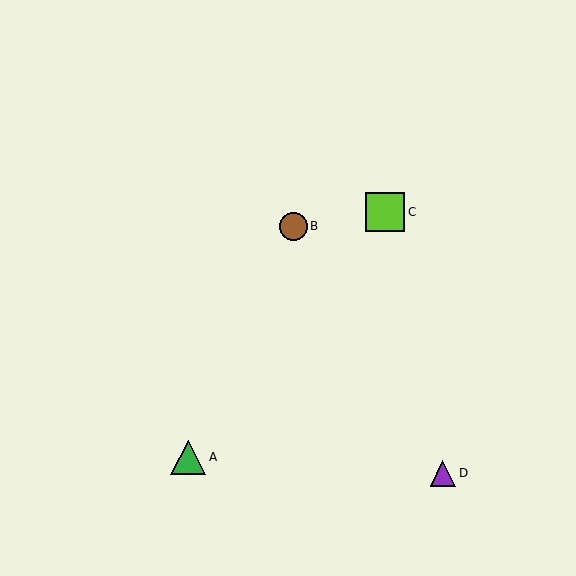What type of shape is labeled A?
Shape A is a green triangle.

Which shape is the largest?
The lime square (labeled C) is the largest.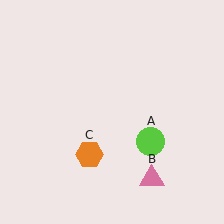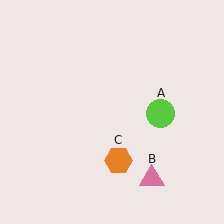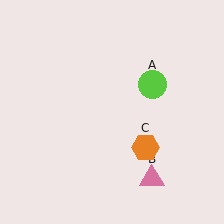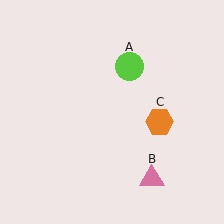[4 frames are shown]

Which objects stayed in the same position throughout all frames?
Pink triangle (object B) remained stationary.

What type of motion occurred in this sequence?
The lime circle (object A), orange hexagon (object C) rotated counterclockwise around the center of the scene.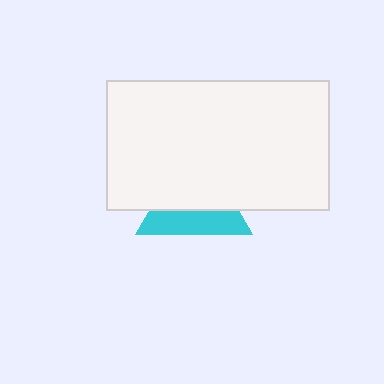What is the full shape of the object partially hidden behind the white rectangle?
The partially hidden object is a cyan triangle.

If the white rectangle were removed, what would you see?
You would see the complete cyan triangle.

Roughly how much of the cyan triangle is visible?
A small part of it is visible (roughly 42%).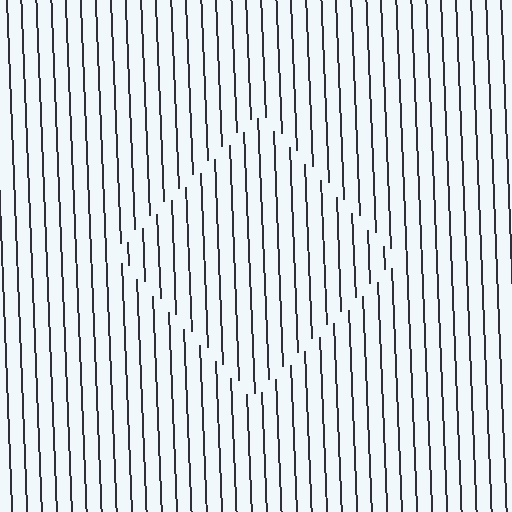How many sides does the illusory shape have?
4 sides — the line-ends trace a square.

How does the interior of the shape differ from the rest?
The interior of the shape contains the same grating, shifted by half a period — the contour is defined by the phase discontinuity where line-ends from the inner and outer gratings abut.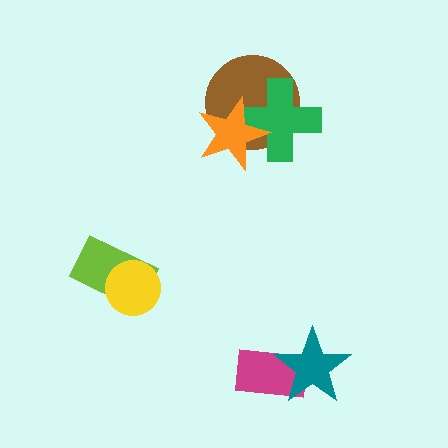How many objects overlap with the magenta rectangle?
1 object overlaps with the magenta rectangle.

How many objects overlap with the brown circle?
2 objects overlap with the brown circle.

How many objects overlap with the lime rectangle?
1 object overlaps with the lime rectangle.